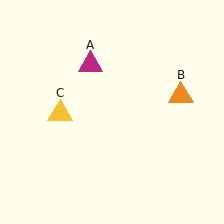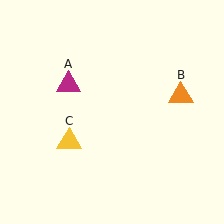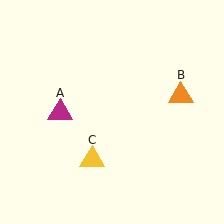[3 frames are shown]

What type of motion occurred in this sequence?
The magenta triangle (object A), yellow triangle (object C) rotated counterclockwise around the center of the scene.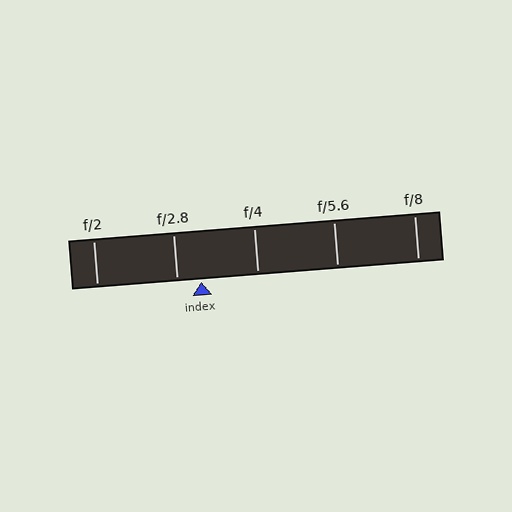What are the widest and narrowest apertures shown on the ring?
The widest aperture shown is f/2 and the narrowest is f/8.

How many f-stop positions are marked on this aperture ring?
There are 5 f-stop positions marked.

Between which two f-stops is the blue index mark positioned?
The index mark is between f/2.8 and f/4.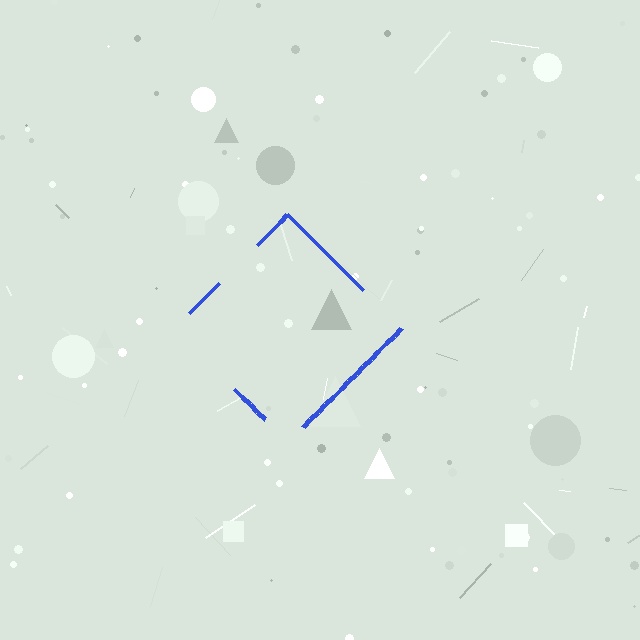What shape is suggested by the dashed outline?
The dashed outline suggests a diamond.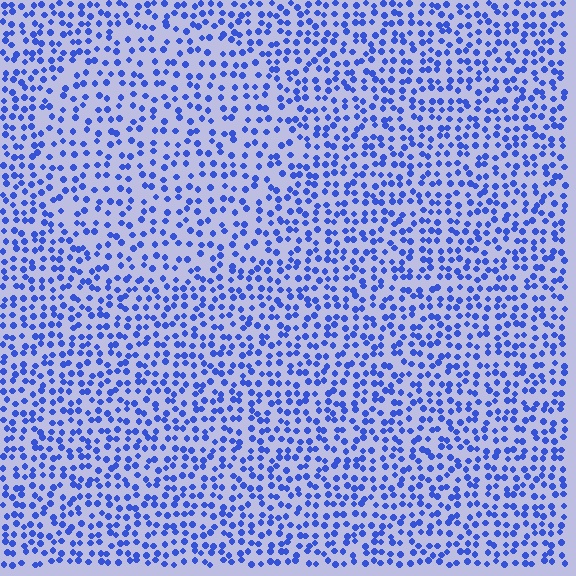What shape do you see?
I see a circle.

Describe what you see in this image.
The image contains small blue elements arranged at two different densities. A circle-shaped region is visible where the elements are less densely packed than the surrounding area.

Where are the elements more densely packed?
The elements are more densely packed outside the circle boundary.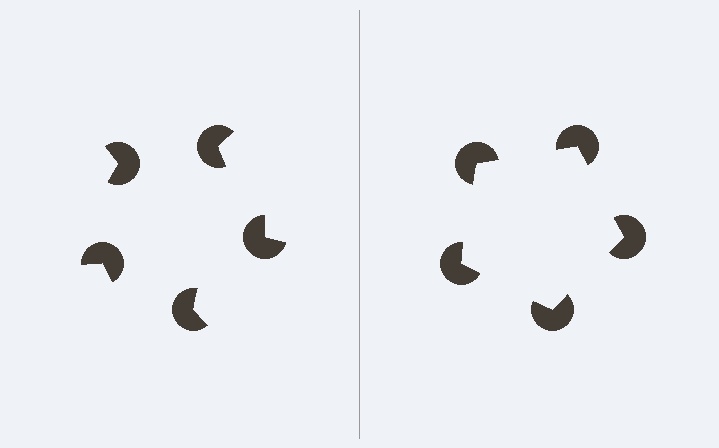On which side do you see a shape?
An illusory pentagon appears on the right side. On the left side the wedge cuts are rotated, so no coherent shape forms.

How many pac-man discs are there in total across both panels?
10 — 5 on each side.